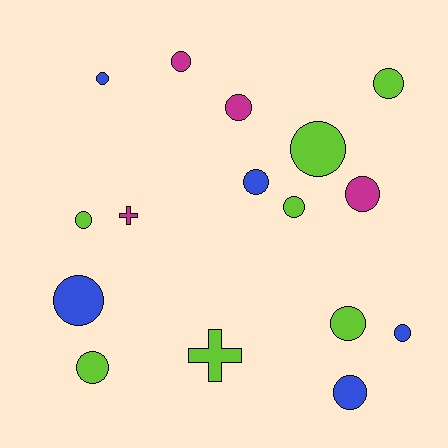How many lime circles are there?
There are 6 lime circles.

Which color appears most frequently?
Lime, with 7 objects.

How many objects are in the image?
There are 16 objects.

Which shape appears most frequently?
Circle, with 14 objects.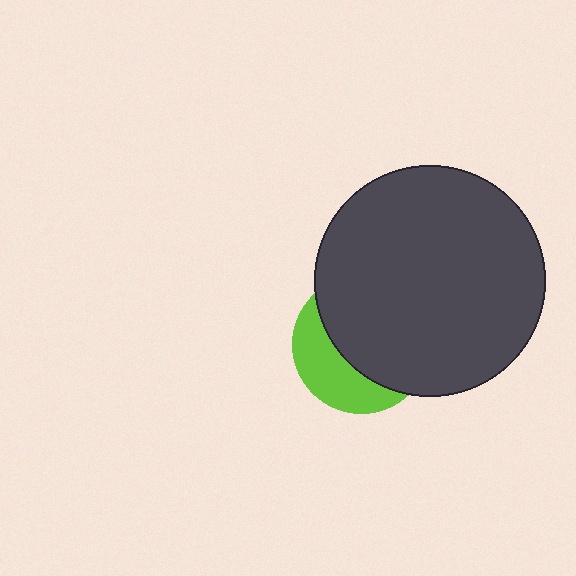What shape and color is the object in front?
The object in front is a dark gray circle.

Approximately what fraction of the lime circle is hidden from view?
Roughly 64% of the lime circle is hidden behind the dark gray circle.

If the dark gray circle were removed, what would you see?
You would see the complete lime circle.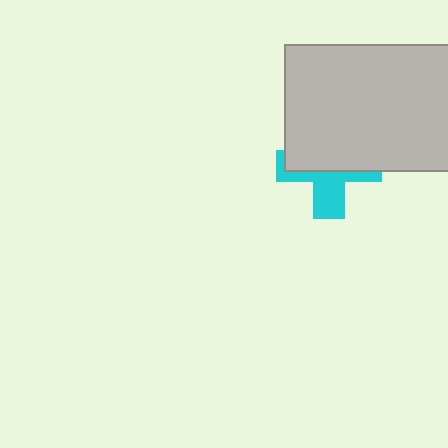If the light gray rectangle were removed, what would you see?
You would see the complete cyan cross.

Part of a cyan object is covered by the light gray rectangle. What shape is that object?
It is a cross.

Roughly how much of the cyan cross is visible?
A small part of it is visible (roughly 43%).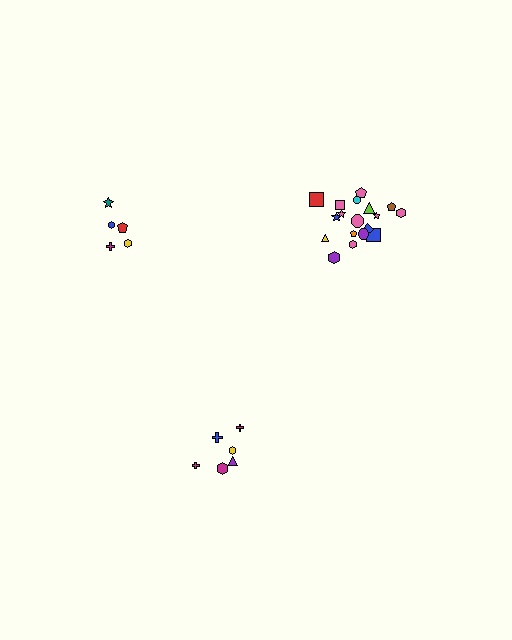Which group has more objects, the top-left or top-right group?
The top-right group.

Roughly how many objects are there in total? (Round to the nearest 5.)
Roughly 30 objects in total.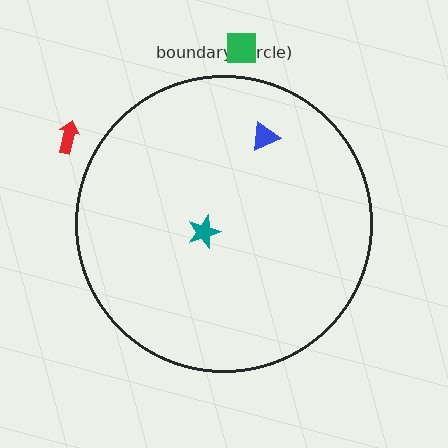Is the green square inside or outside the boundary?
Outside.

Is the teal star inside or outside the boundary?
Inside.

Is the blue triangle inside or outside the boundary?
Inside.